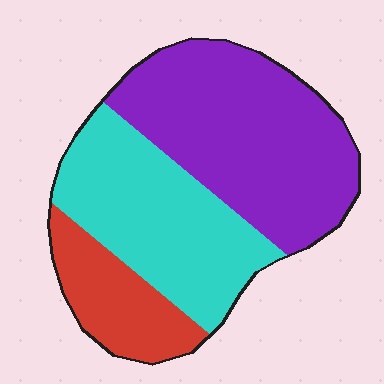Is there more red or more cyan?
Cyan.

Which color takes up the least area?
Red, at roughly 15%.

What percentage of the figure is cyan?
Cyan covers around 35% of the figure.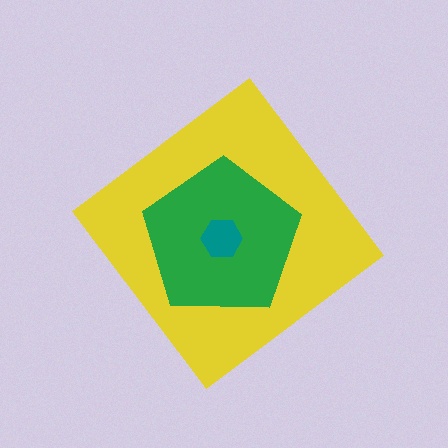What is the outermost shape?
The yellow diamond.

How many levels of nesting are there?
3.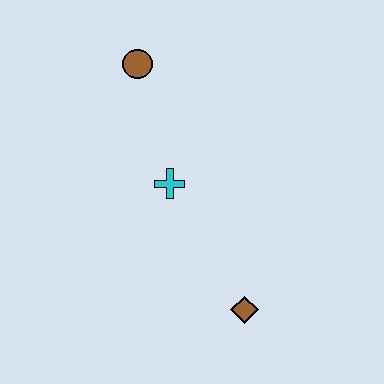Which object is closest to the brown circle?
The cyan cross is closest to the brown circle.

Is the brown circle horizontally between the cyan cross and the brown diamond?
No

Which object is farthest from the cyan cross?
The brown diamond is farthest from the cyan cross.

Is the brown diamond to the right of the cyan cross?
Yes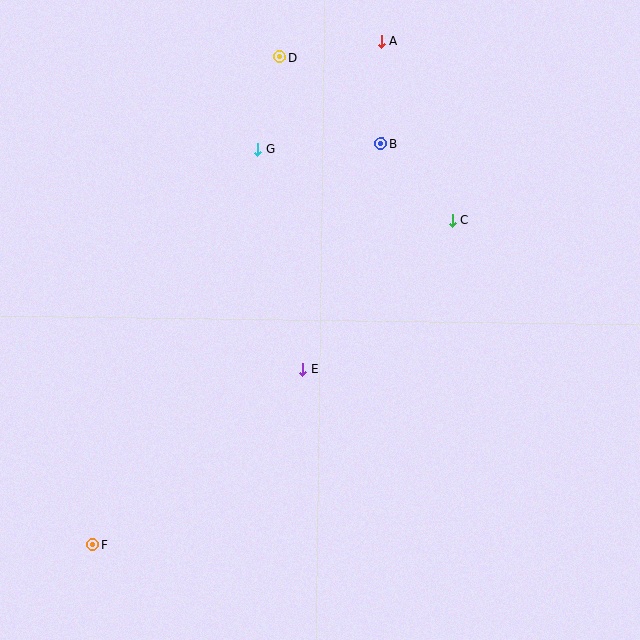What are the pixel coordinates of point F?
Point F is at (93, 545).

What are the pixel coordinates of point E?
Point E is at (303, 369).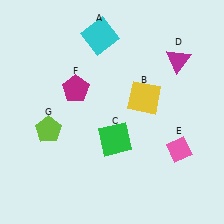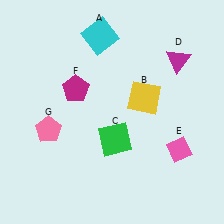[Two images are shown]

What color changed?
The pentagon (G) changed from lime in Image 1 to pink in Image 2.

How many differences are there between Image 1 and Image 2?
There is 1 difference between the two images.